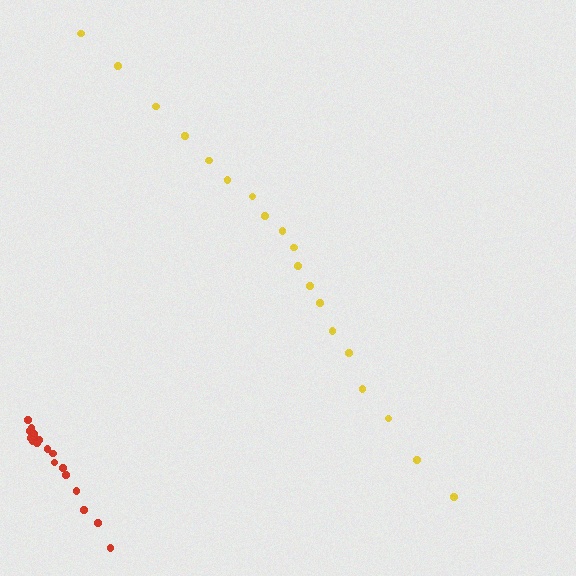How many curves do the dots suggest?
There are 2 distinct paths.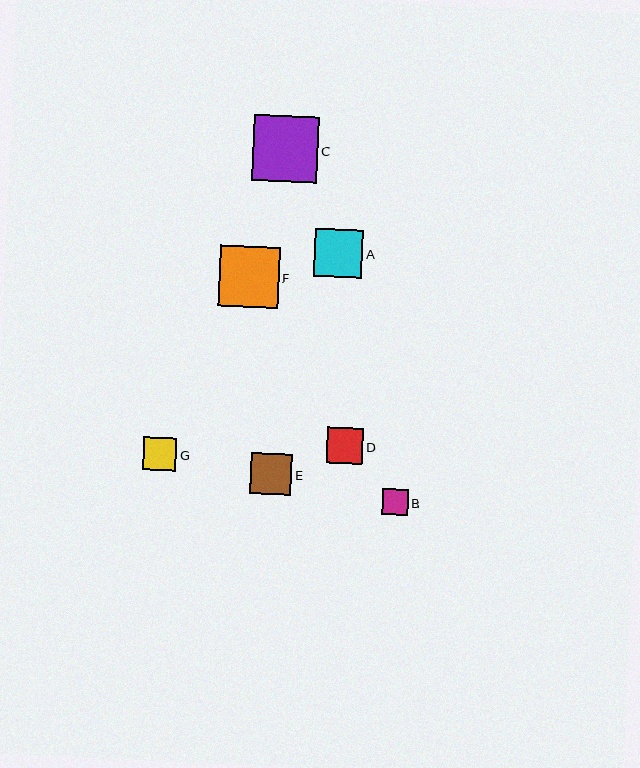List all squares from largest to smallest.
From largest to smallest: C, F, A, E, D, G, B.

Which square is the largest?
Square C is the largest with a size of approximately 66 pixels.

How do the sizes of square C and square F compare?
Square C and square F are approximately the same size.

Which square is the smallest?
Square B is the smallest with a size of approximately 25 pixels.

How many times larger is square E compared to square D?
Square E is approximately 1.1 times the size of square D.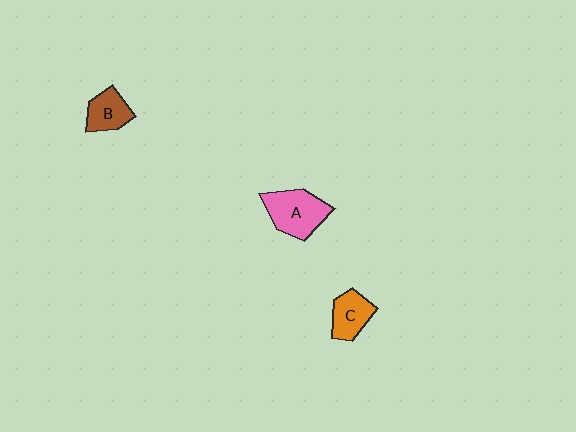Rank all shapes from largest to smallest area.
From largest to smallest: A (pink), C (orange), B (brown).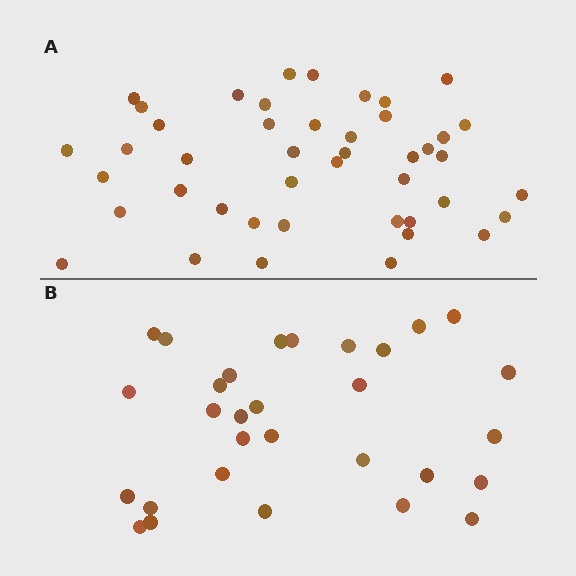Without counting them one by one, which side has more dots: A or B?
Region A (the top region) has more dots.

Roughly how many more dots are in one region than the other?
Region A has approximately 15 more dots than region B.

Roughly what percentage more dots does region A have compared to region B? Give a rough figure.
About 45% more.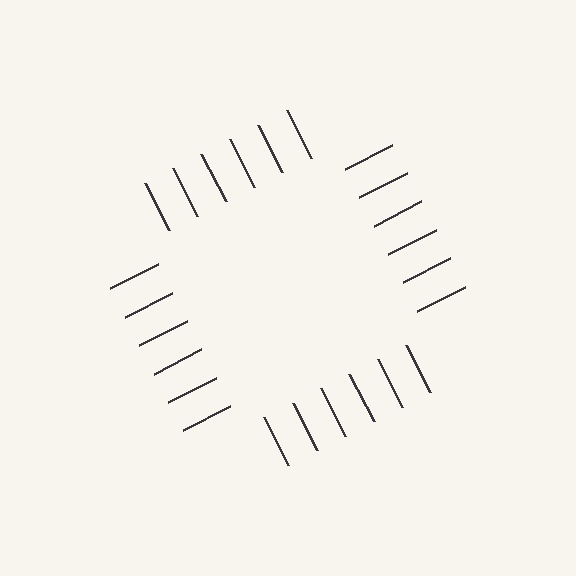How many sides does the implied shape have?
4 sides — the line-ends trace a square.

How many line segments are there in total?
24 — 6 along each of the 4 edges.